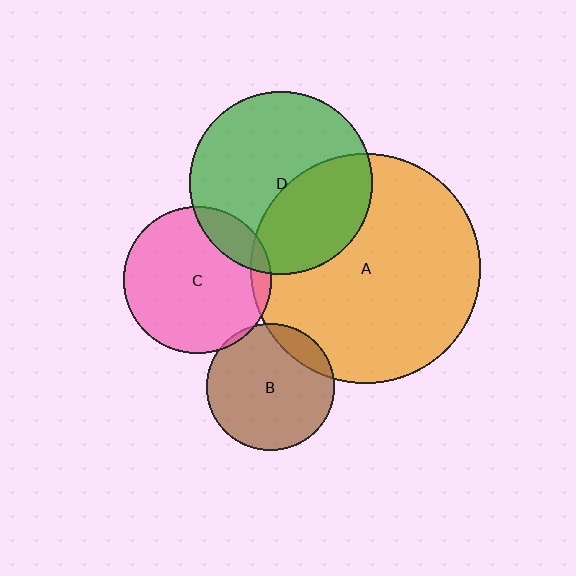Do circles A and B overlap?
Yes.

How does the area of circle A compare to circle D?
Approximately 1.6 times.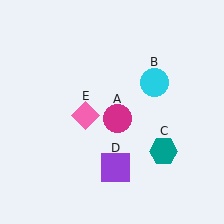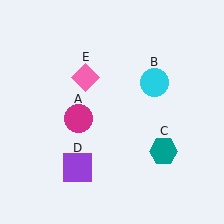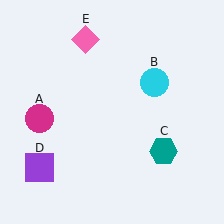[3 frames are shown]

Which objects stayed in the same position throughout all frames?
Cyan circle (object B) and teal hexagon (object C) remained stationary.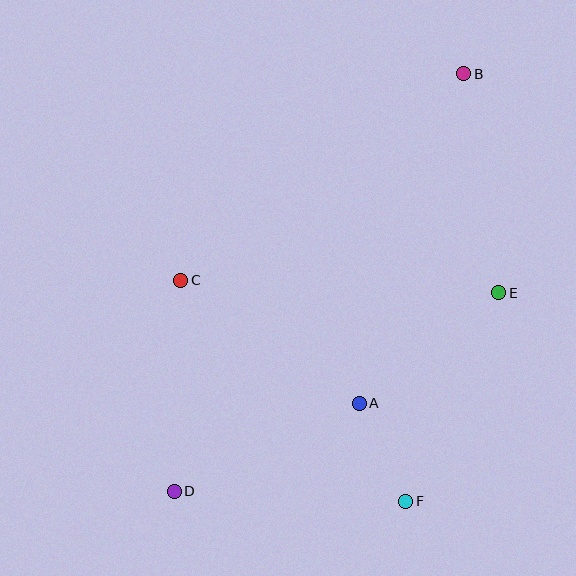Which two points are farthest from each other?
Points B and D are farthest from each other.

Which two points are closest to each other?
Points A and F are closest to each other.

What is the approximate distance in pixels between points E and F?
The distance between E and F is approximately 228 pixels.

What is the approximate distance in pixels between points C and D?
The distance between C and D is approximately 211 pixels.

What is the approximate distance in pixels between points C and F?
The distance between C and F is approximately 315 pixels.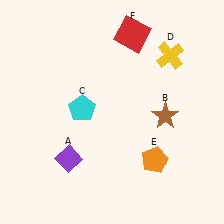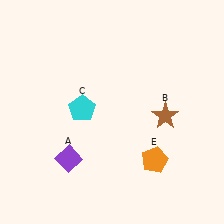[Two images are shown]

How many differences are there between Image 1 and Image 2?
There are 2 differences between the two images.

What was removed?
The red square (F), the yellow cross (D) were removed in Image 2.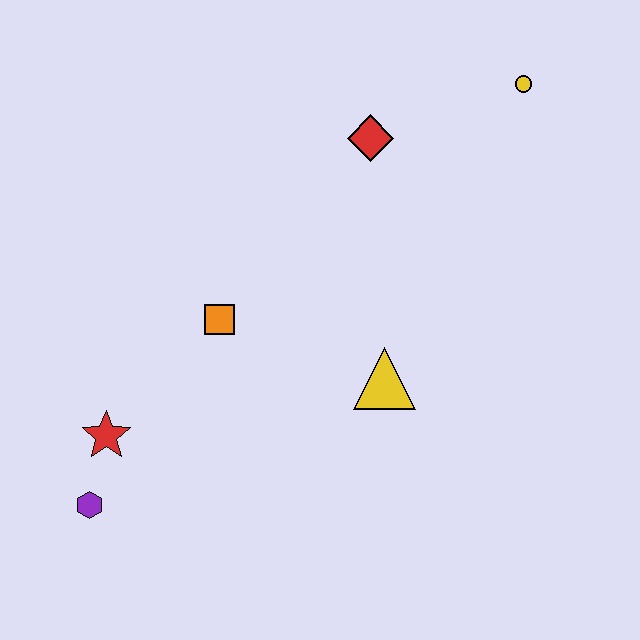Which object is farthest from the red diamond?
The purple hexagon is farthest from the red diamond.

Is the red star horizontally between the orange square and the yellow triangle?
No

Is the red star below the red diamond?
Yes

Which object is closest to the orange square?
The red star is closest to the orange square.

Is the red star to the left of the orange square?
Yes